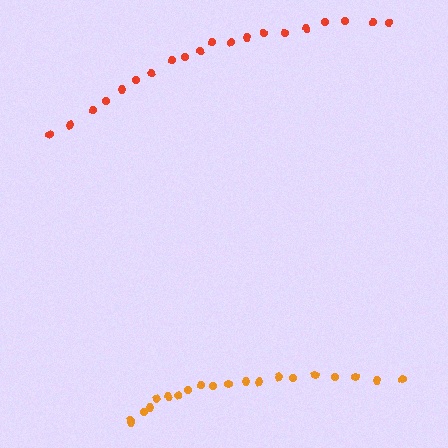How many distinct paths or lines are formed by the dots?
There are 2 distinct paths.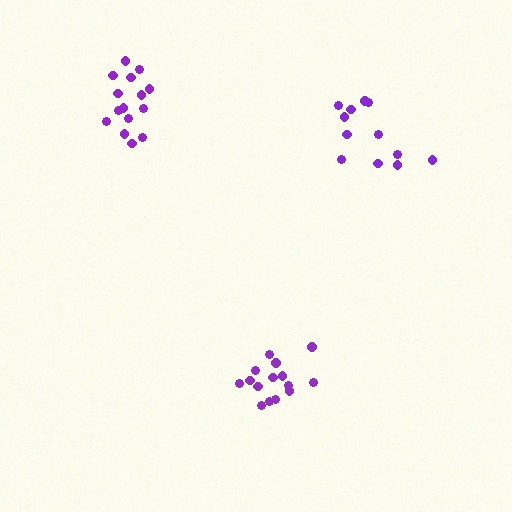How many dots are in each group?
Group 1: 12 dots, Group 2: 15 dots, Group 3: 15 dots (42 total).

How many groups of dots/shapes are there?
There are 3 groups.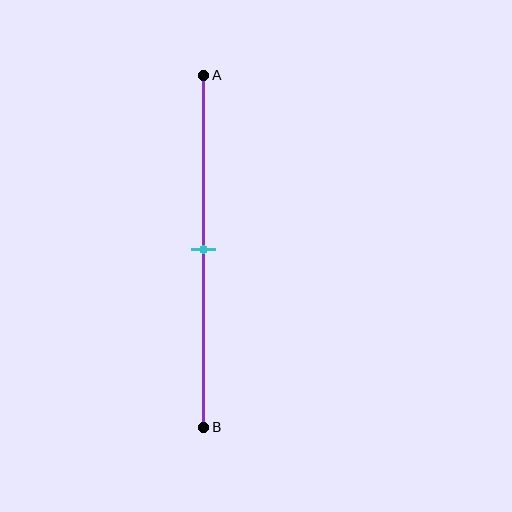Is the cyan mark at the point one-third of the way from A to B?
No, the mark is at about 50% from A, not at the 33% one-third point.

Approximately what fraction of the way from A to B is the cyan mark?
The cyan mark is approximately 50% of the way from A to B.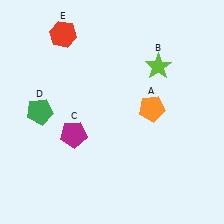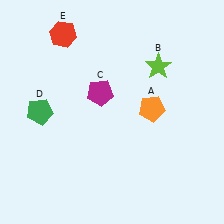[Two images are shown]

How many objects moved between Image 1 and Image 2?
1 object moved between the two images.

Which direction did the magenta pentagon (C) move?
The magenta pentagon (C) moved up.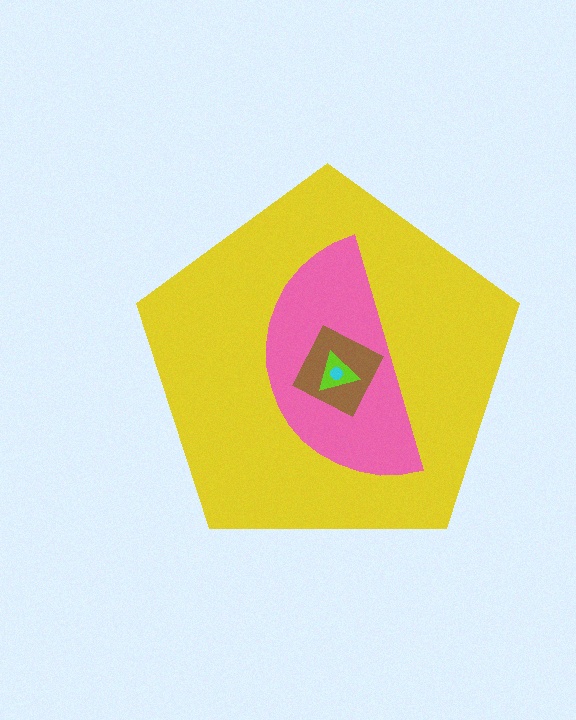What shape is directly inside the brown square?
The lime triangle.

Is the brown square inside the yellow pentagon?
Yes.